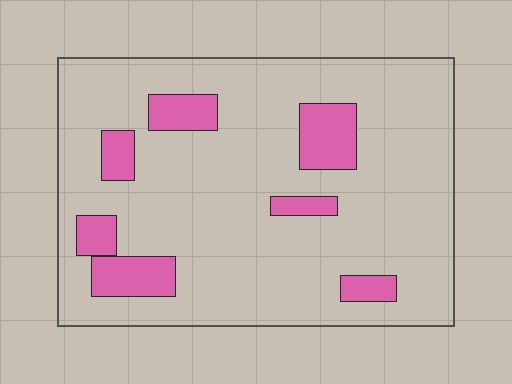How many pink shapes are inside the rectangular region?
7.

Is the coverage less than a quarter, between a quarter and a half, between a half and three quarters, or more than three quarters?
Less than a quarter.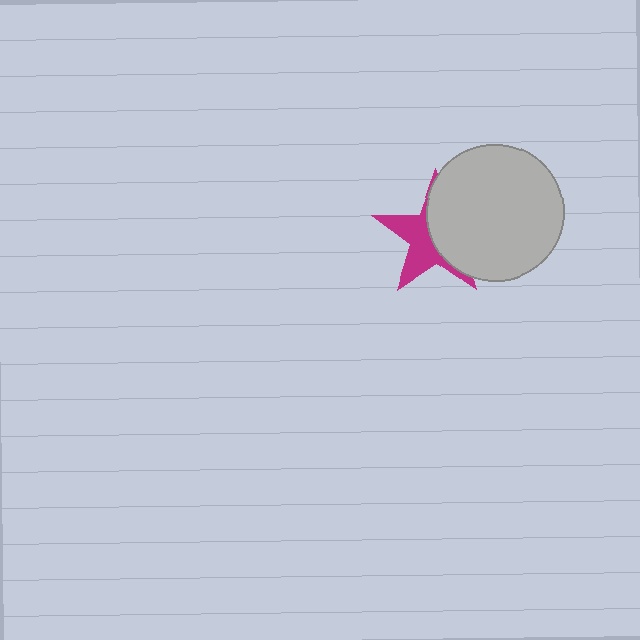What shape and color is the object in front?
The object in front is a light gray circle.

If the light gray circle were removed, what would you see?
You would see the complete magenta star.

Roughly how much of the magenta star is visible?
About half of it is visible (roughly 47%).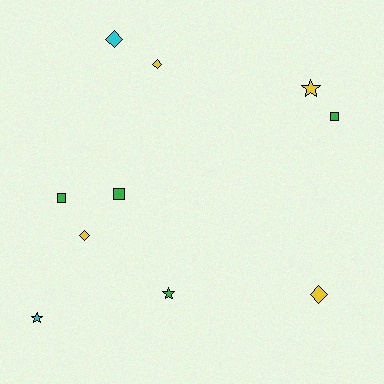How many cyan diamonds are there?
There is 1 cyan diamond.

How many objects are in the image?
There are 10 objects.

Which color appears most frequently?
Yellow, with 4 objects.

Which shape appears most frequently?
Diamond, with 4 objects.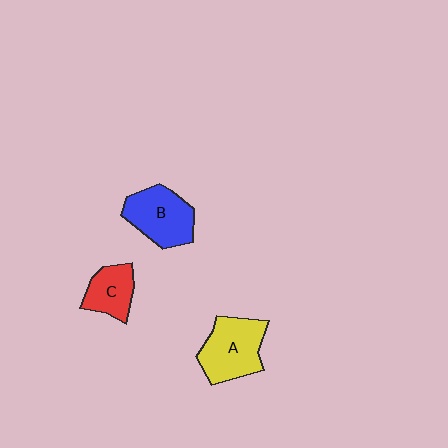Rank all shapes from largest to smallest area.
From largest to smallest: A (yellow), B (blue), C (red).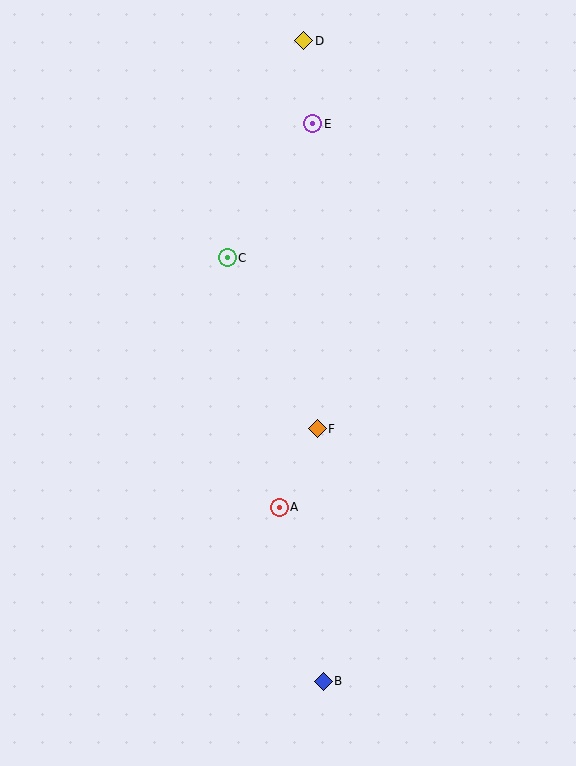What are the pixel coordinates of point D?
Point D is at (304, 41).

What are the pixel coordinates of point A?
Point A is at (279, 507).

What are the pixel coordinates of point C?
Point C is at (227, 258).